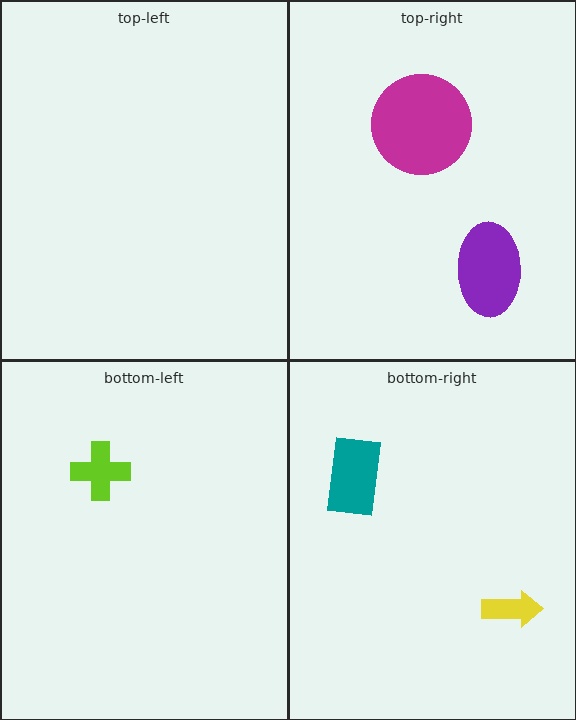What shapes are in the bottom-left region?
The lime cross.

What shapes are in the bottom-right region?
The yellow arrow, the teal rectangle.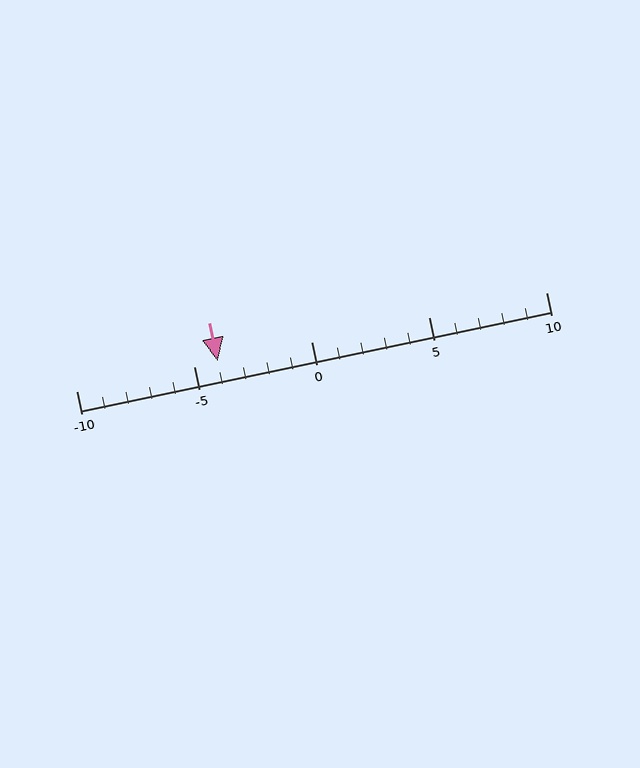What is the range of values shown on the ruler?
The ruler shows values from -10 to 10.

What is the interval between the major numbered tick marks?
The major tick marks are spaced 5 units apart.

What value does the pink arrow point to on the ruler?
The pink arrow points to approximately -4.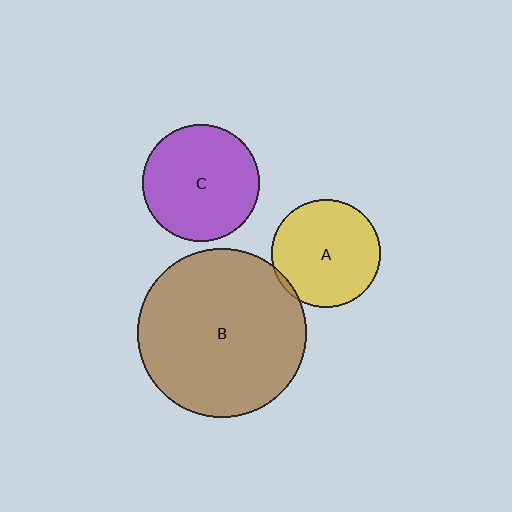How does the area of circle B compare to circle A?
Approximately 2.4 times.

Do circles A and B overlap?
Yes.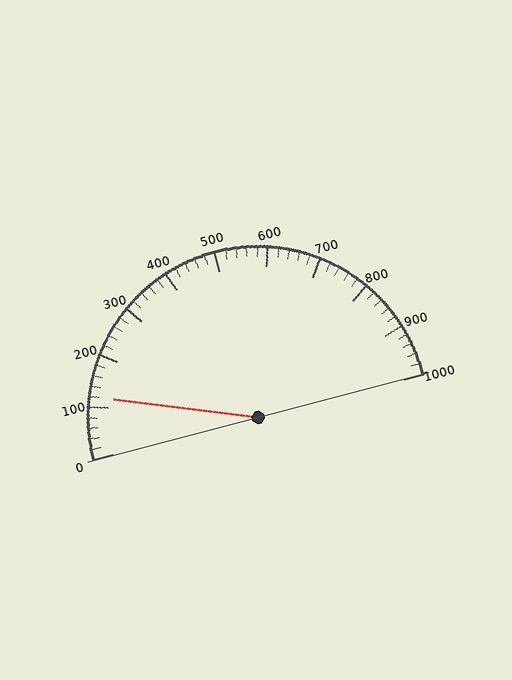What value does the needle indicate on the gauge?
The needle indicates approximately 120.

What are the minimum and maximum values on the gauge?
The gauge ranges from 0 to 1000.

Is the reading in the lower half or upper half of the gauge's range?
The reading is in the lower half of the range (0 to 1000).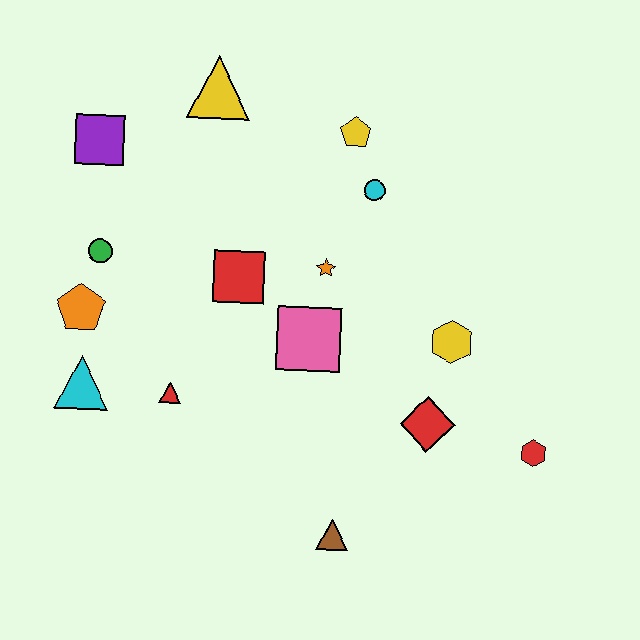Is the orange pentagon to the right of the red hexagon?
No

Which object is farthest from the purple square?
The red hexagon is farthest from the purple square.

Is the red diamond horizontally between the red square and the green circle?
No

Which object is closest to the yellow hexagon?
The red diamond is closest to the yellow hexagon.